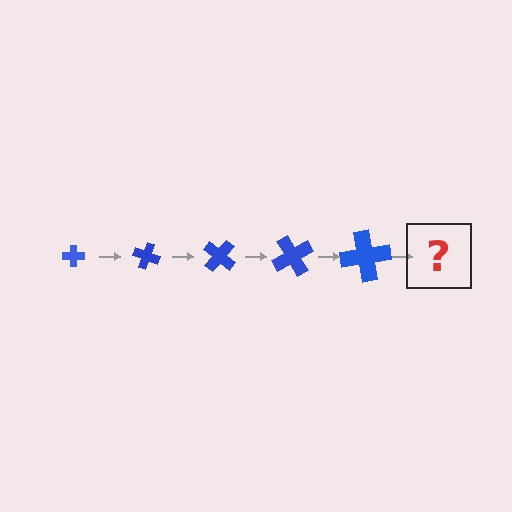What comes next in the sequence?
The next element should be a cross, larger than the previous one and rotated 100 degrees from the start.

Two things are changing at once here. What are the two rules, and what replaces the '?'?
The two rules are that the cross grows larger each step and it rotates 20 degrees each step. The '?' should be a cross, larger than the previous one and rotated 100 degrees from the start.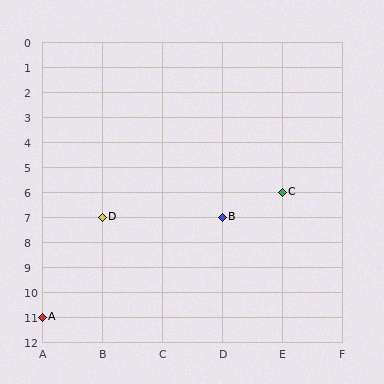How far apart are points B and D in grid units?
Points B and D are 2 columns apart.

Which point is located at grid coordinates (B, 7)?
Point D is at (B, 7).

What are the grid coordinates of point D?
Point D is at grid coordinates (B, 7).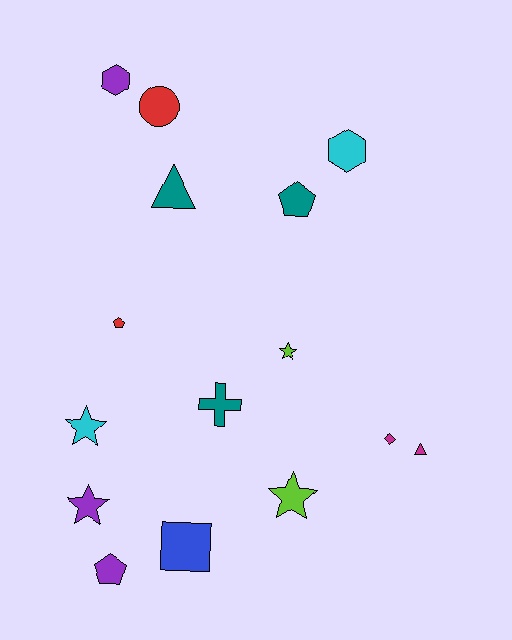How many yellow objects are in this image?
There are no yellow objects.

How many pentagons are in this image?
There are 3 pentagons.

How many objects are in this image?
There are 15 objects.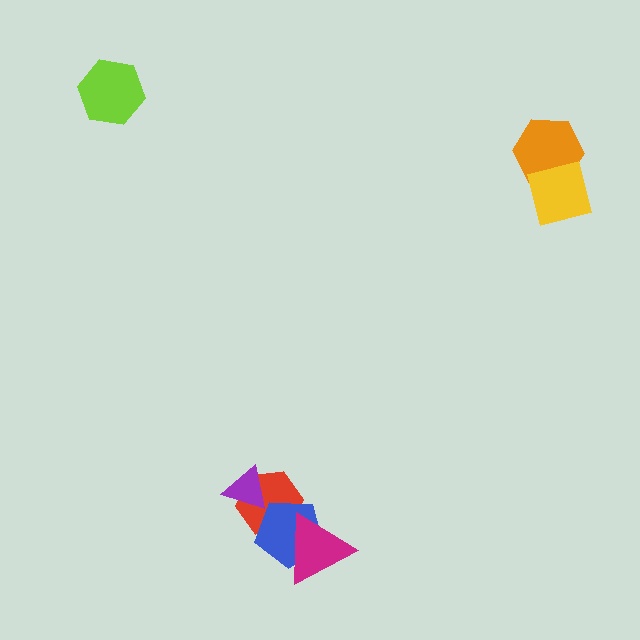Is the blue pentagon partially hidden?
Yes, it is partially covered by another shape.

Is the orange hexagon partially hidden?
Yes, it is partially covered by another shape.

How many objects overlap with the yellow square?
1 object overlaps with the yellow square.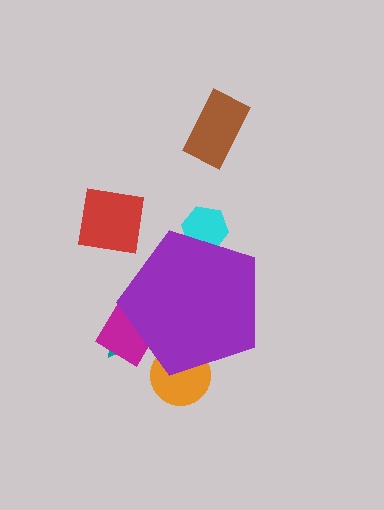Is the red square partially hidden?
No, the red square is fully visible.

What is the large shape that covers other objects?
A purple pentagon.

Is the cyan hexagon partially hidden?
Yes, the cyan hexagon is partially hidden behind the purple pentagon.